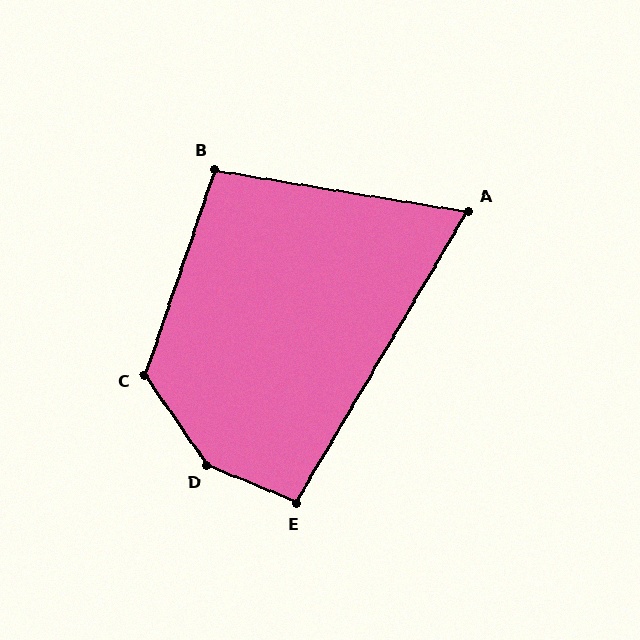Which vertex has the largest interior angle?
D, at approximately 147 degrees.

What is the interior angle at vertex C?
Approximately 126 degrees (obtuse).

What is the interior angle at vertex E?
Approximately 98 degrees (obtuse).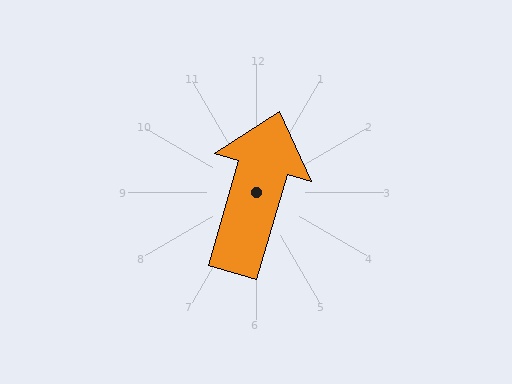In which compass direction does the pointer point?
North.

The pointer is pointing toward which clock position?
Roughly 1 o'clock.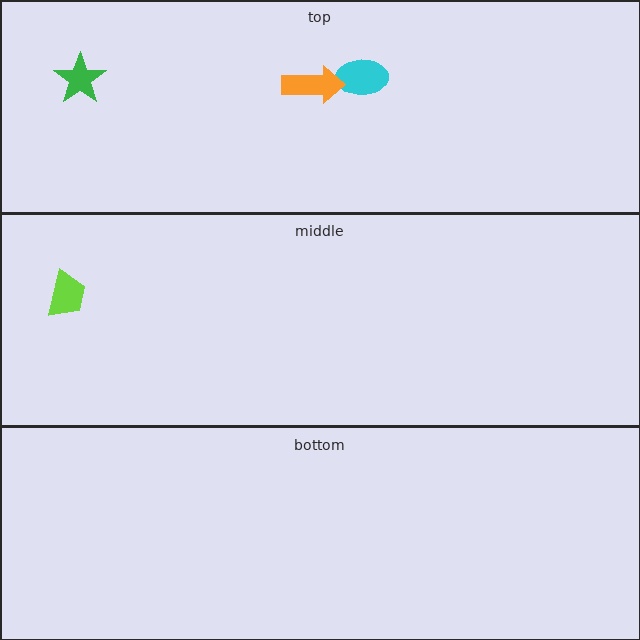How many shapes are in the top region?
3.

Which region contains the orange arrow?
The top region.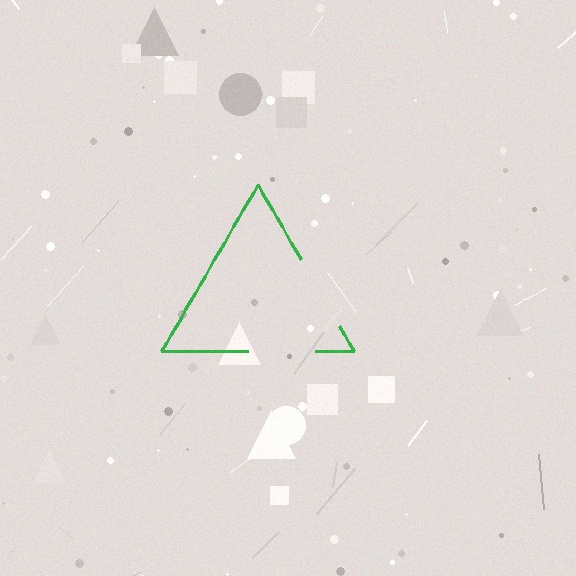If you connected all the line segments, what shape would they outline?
They would outline a triangle.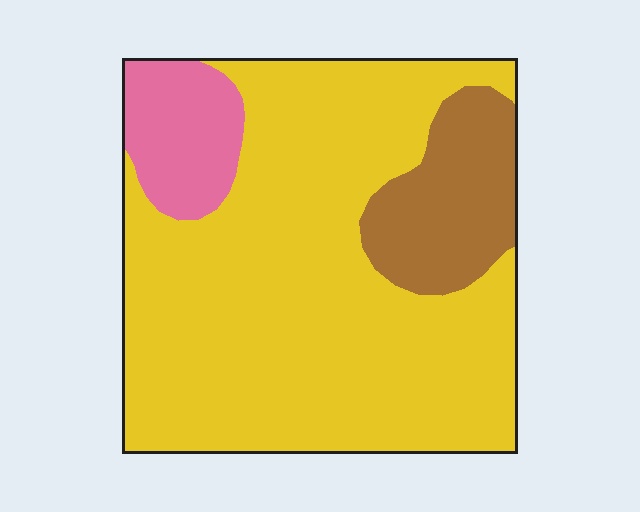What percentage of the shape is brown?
Brown covers roughly 15% of the shape.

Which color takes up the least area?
Pink, at roughly 10%.